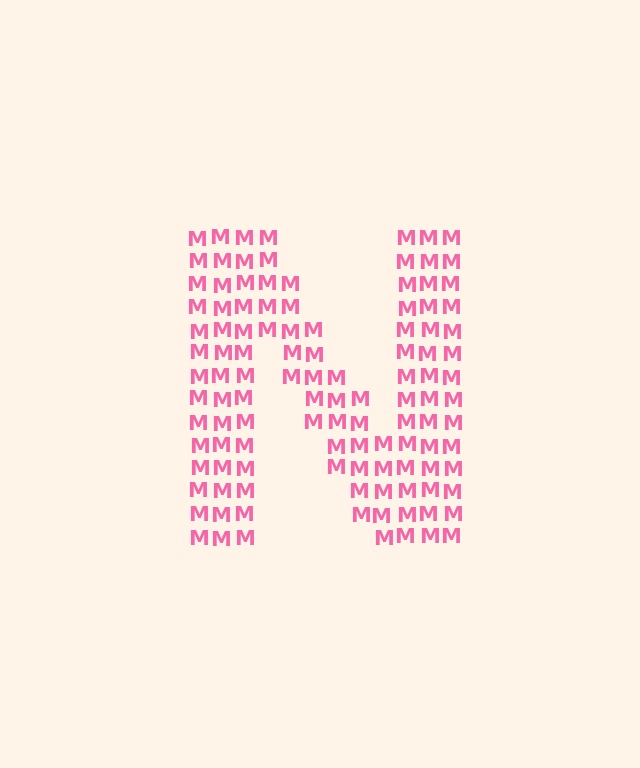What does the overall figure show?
The overall figure shows the letter N.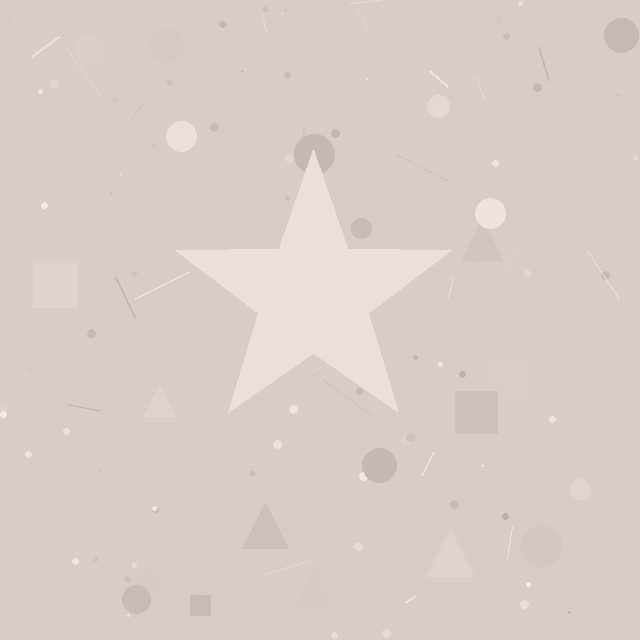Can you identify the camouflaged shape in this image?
The camouflaged shape is a star.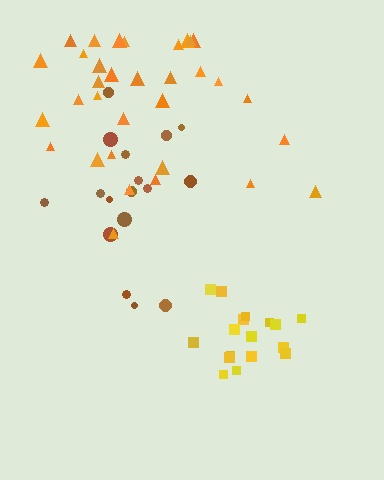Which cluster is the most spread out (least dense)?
Orange.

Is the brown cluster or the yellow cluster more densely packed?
Yellow.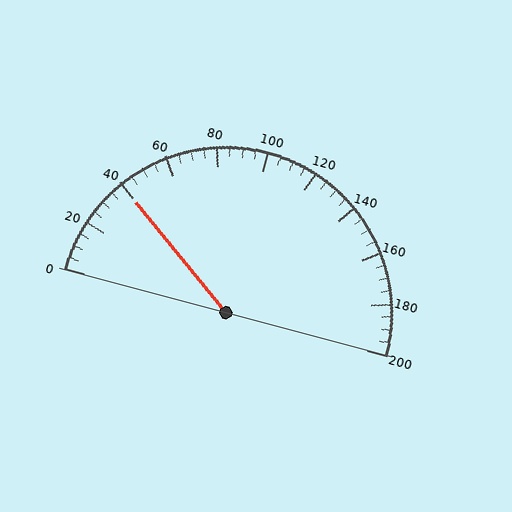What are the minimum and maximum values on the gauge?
The gauge ranges from 0 to 200.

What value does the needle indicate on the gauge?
The needle indicates approximately 40.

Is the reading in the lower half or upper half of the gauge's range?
The reading is in the lower half of the range (0 to 200).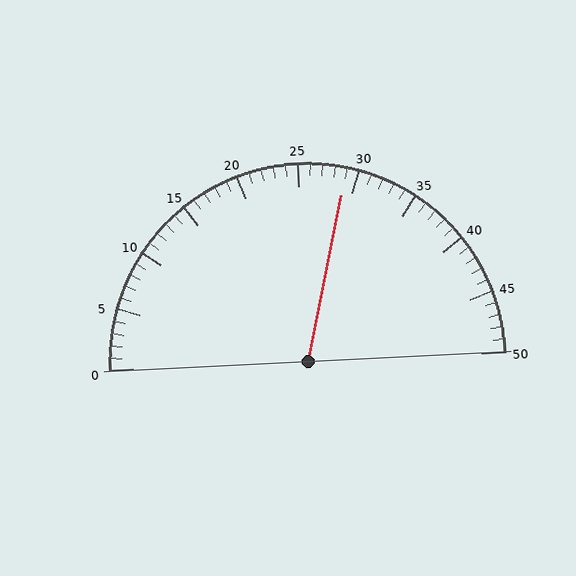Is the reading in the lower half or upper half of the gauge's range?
The reading is in the upper half of the range (0 to 50).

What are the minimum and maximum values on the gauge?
The gauge ranges from 0 to 50.